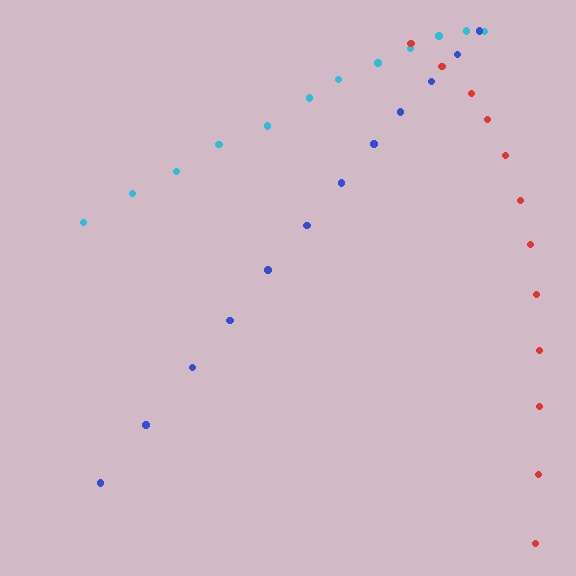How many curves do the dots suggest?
There are 3 distinct paths.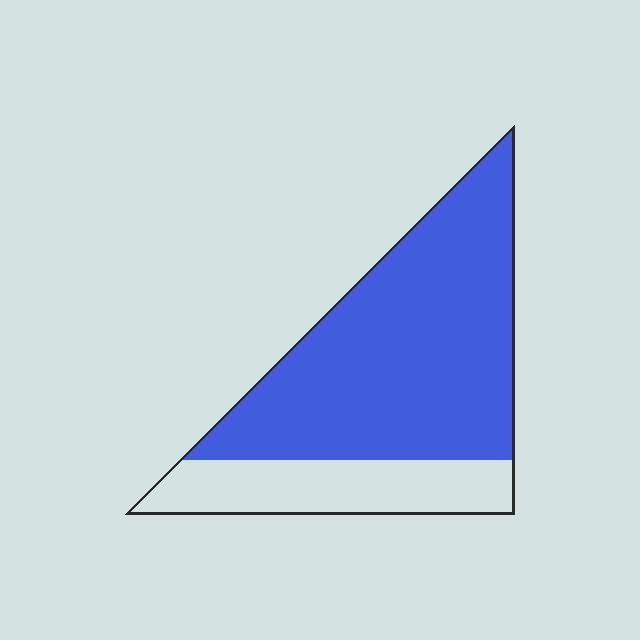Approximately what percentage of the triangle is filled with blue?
Approximately 75%.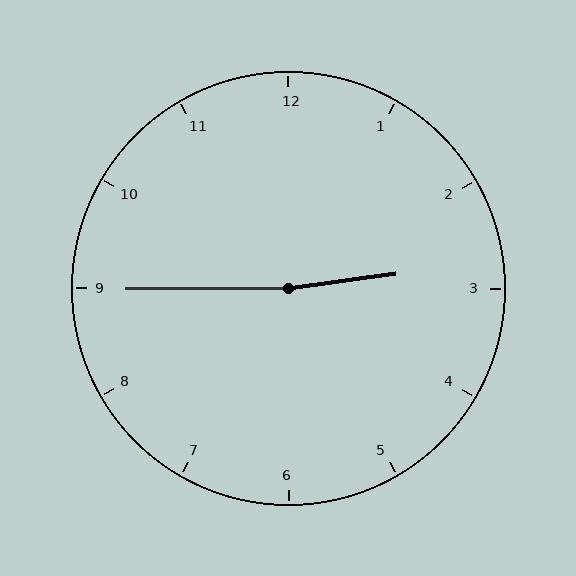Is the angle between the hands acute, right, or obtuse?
It is obtuse.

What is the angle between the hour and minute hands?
Approximately 172 degrees.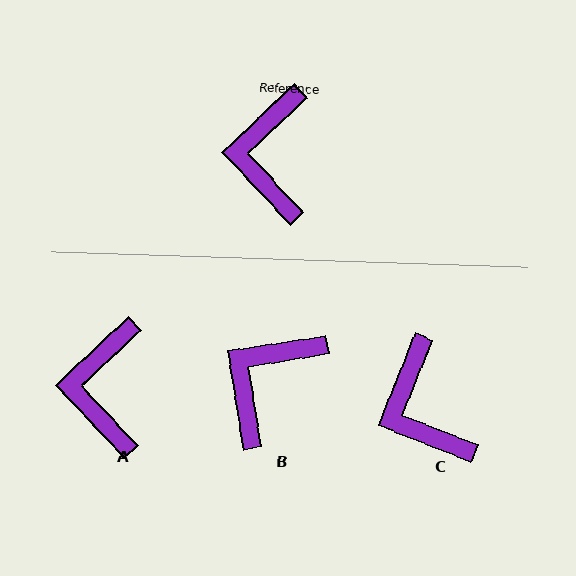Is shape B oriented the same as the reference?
No, it is off by about 34 degrees.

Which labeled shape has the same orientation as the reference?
A.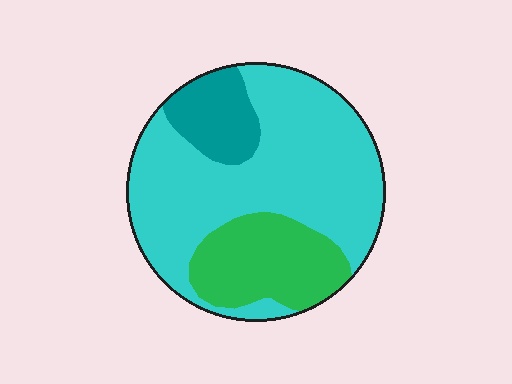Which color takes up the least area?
Teal, at roughly 15%.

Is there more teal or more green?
Green.